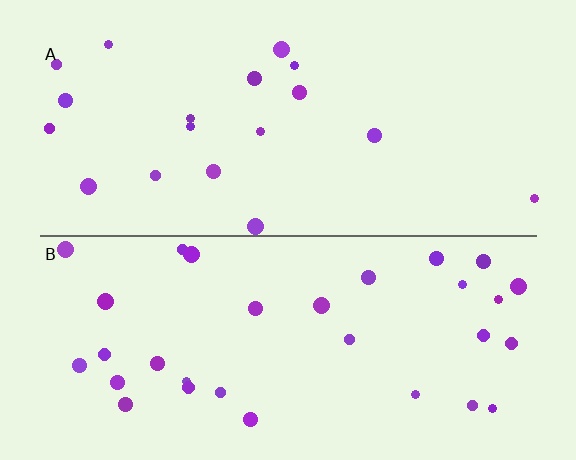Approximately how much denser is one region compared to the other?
Approximately 1.7× — region B over region A.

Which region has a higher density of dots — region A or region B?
B (the bottom).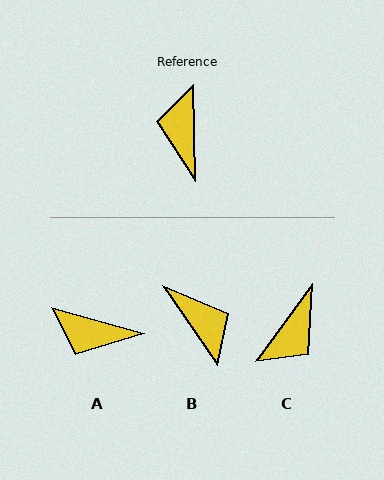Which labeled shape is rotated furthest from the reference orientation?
B, about 146 degrees away.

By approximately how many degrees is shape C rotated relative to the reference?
Approximately 143 degrees counter-clockwise.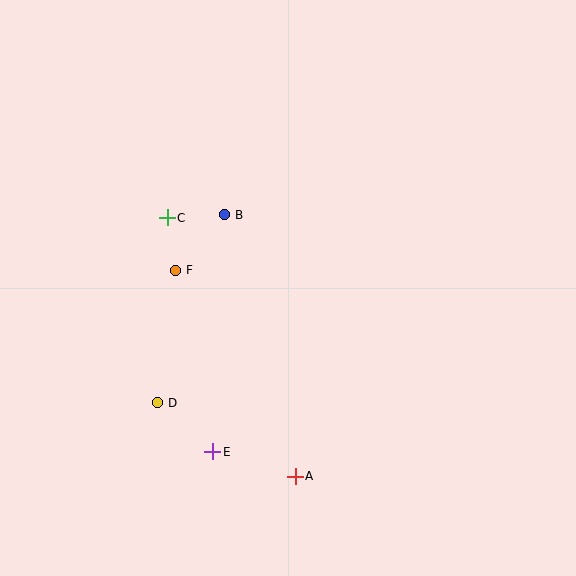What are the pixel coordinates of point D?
Point D is at (158, 403).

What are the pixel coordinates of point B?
Point B is at (225, 215).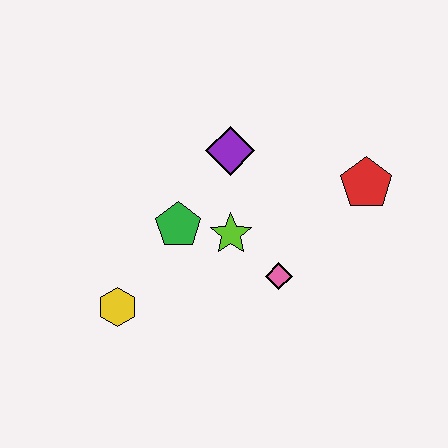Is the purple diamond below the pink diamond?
No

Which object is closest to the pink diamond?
The lime star is closest to the pink diamond.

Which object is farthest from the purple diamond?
The yellow hexagon is farthest from the purple diamond.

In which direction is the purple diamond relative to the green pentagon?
The purple diamond is above the green pentagon.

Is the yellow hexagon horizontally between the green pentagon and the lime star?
No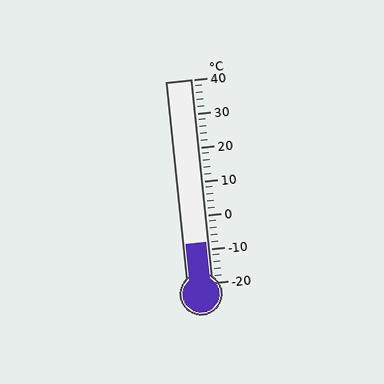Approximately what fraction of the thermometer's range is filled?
The thermometer is filled to approximately 20% of its range.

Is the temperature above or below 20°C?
The temperature is below 20°C.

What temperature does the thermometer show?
The thermometer shows approximately -8°C.